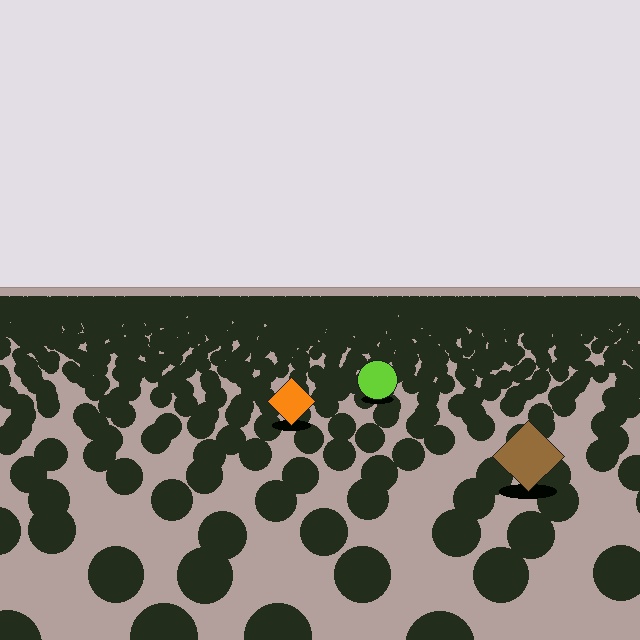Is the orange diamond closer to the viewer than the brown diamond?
No. The brown diamond is closer — you can tell from the texture gradient: the ground texture is coarser near it.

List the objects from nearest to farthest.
From nearest to farthest: the brown diamond, the orange diamond, the lime circle.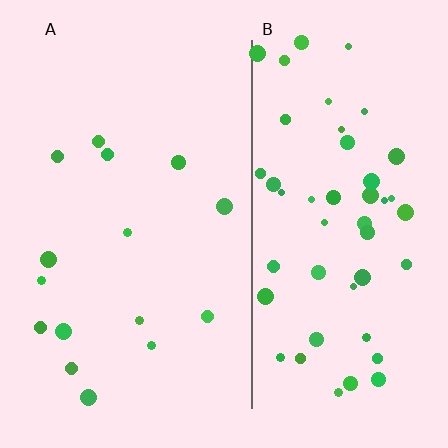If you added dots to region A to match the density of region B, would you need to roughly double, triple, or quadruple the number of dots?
Approximately triple.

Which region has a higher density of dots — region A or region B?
B (the right).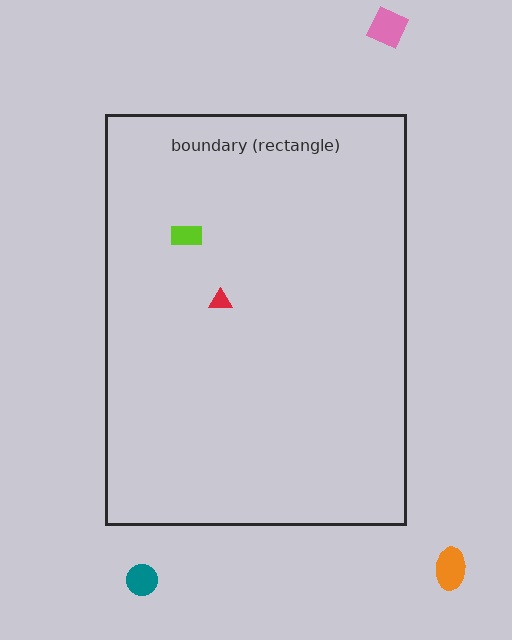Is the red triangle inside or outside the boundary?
Inside.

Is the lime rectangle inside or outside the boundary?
Inside.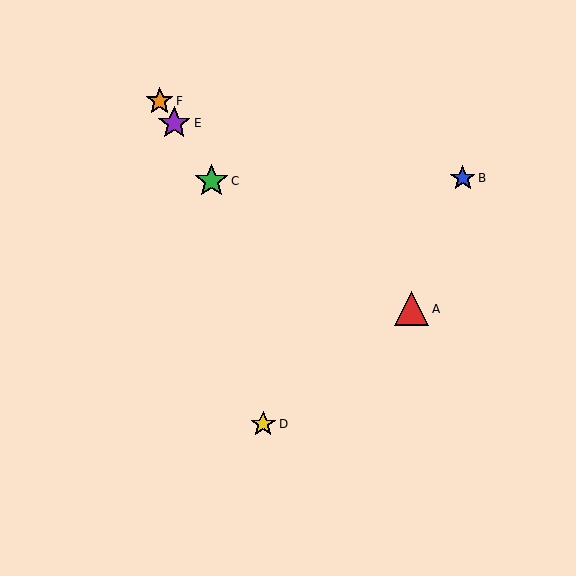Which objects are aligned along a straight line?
Objects C, E, F are aligned along a straight line.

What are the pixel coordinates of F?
Object F is at (160, 101).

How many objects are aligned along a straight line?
3 objects (C, E, F) are aligned along a straight line.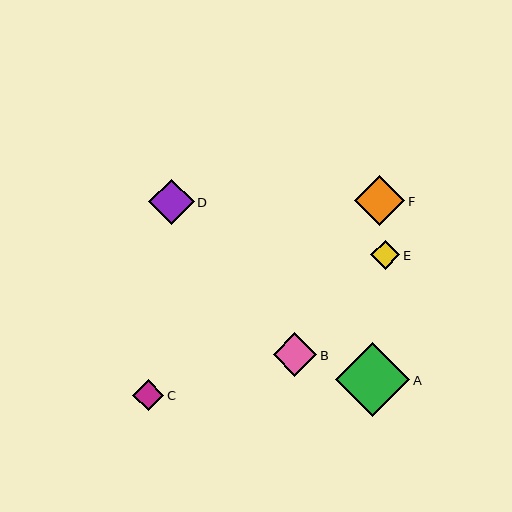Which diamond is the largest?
Diamond A is the largest with a size of approximately 74 pixels.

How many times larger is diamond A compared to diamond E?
Diamond A is approximately 2.5 times the size of diamond E.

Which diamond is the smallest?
Diamond E is the smallest with a size of approximately 29 pixels.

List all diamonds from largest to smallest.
From largest to smallest: A, F, D, B, C, E.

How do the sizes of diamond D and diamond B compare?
Diamond D and diamond B are approximately the same size.